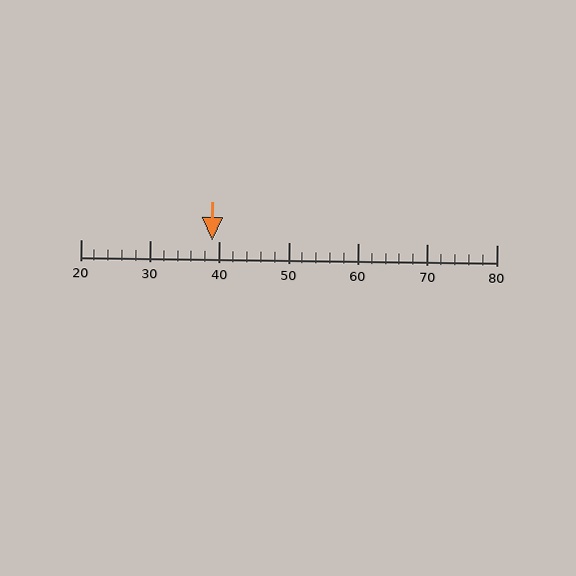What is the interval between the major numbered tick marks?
The major tick marks are spaced 10 units apart.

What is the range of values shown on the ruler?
The ruler shows values from 20 to 80.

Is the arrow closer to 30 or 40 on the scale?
The arrow is closer to 40.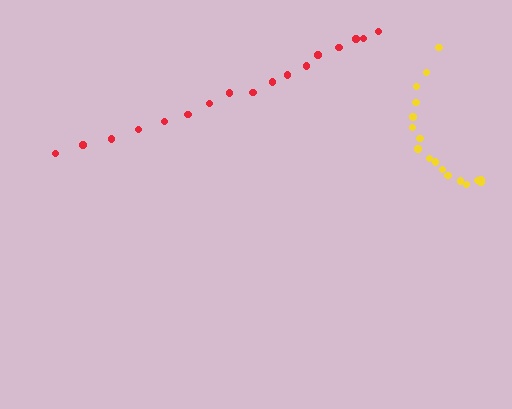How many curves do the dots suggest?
There are 2 distinct paths.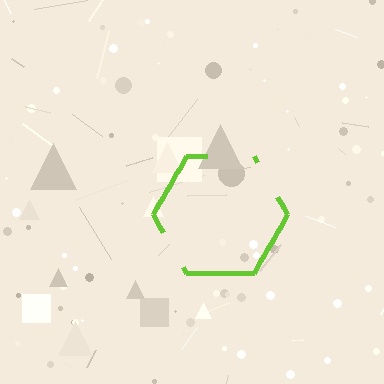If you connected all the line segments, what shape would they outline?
They would outline a hexagon.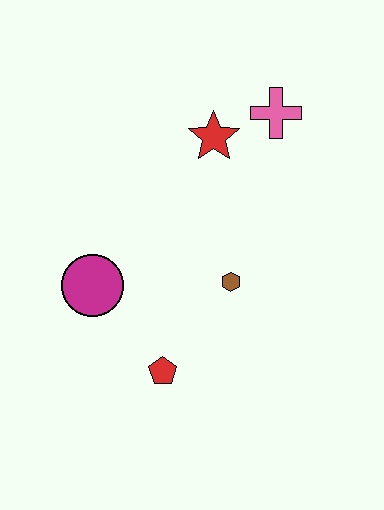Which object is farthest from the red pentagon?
The pink cross is farthest from the red pentagon.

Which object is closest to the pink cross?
The red star is closest to the pink cross.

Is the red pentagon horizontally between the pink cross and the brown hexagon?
No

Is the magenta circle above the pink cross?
No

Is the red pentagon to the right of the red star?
No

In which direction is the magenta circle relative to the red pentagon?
The magenta circle is above the red pentagon.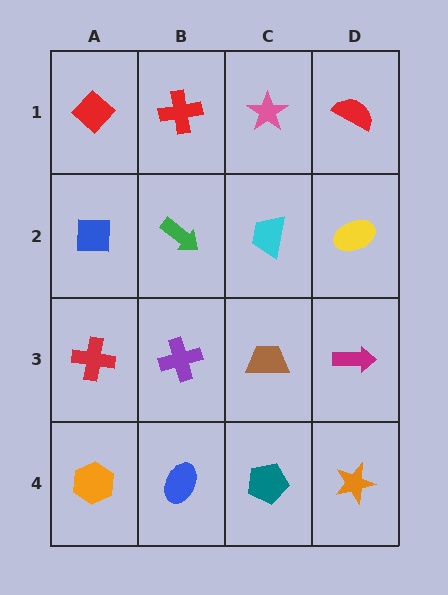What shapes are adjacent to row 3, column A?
A blue square (row 2, column A), an orange hexagon (row 4, column A), a purple cross (row 3, column B).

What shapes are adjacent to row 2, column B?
A red cross (row 1, column B), a purple cross (row 3, column B), a blue square (row 2, column A), a cyan trapezoid (row 2, column C).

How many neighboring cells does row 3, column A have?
3.